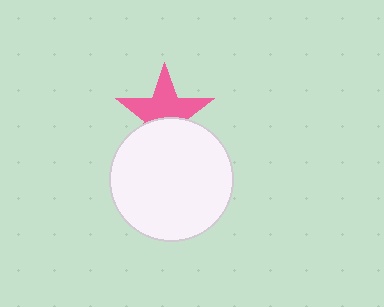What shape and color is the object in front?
The object in front is a white circle.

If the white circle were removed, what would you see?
You would see the complete pink star.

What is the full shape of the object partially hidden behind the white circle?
The partially hidden object is a pink star.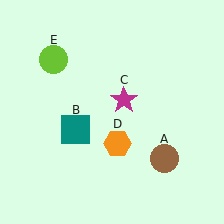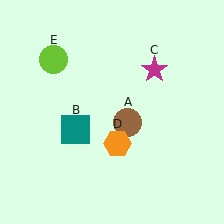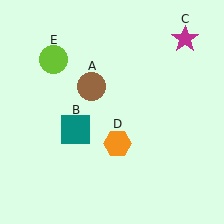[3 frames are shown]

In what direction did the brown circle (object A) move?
The brown circle (object A) moved up and to the left.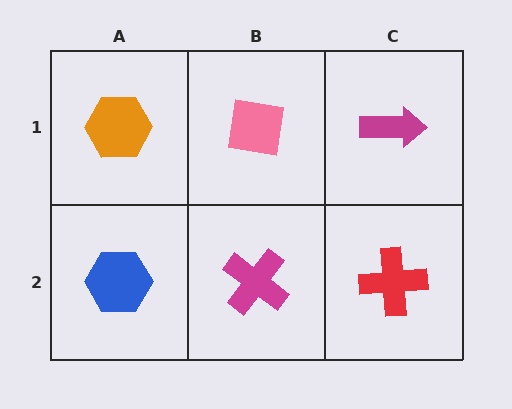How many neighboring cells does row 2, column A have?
2.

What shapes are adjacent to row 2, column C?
A magenta arrow (row 1, column C), a magenta cross (row 2, column B).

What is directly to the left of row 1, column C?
A pink square.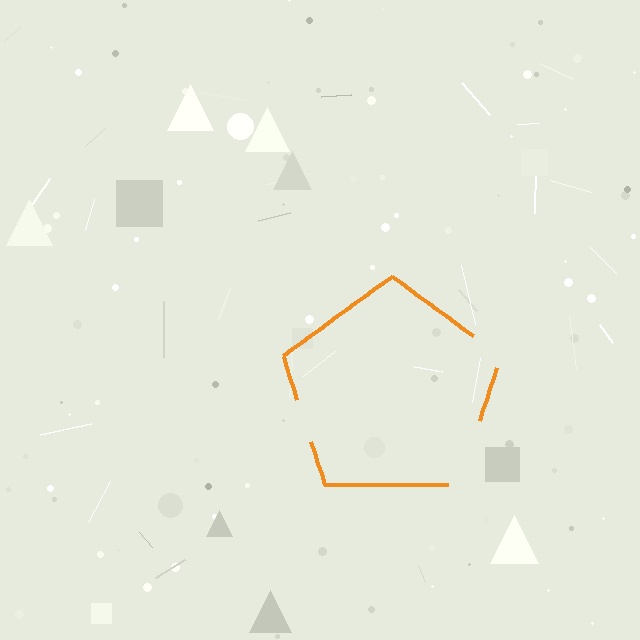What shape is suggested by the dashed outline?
The dashed outline suggests a pentagon.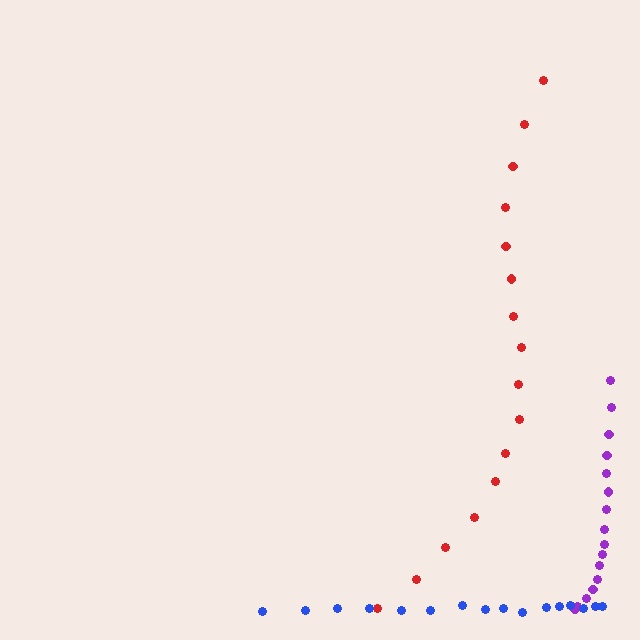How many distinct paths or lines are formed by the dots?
There are 3 distinct paths.